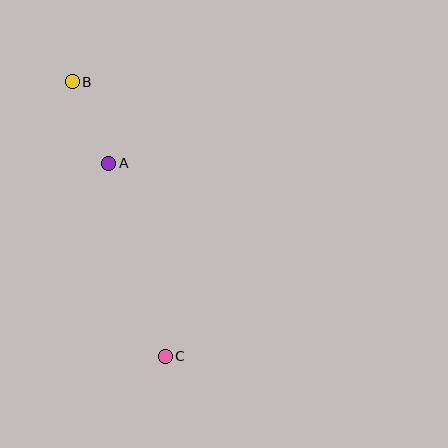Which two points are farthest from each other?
Points B and C are farthest from each other.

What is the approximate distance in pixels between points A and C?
The distance between A and C is approximately 201 pixels.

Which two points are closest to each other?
Points A and B are closest to each other.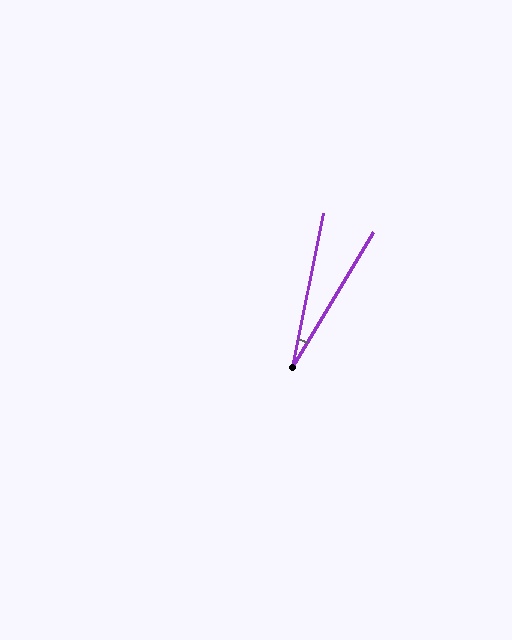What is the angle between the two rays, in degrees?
Approximately 20 degrees.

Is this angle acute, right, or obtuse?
It is acute.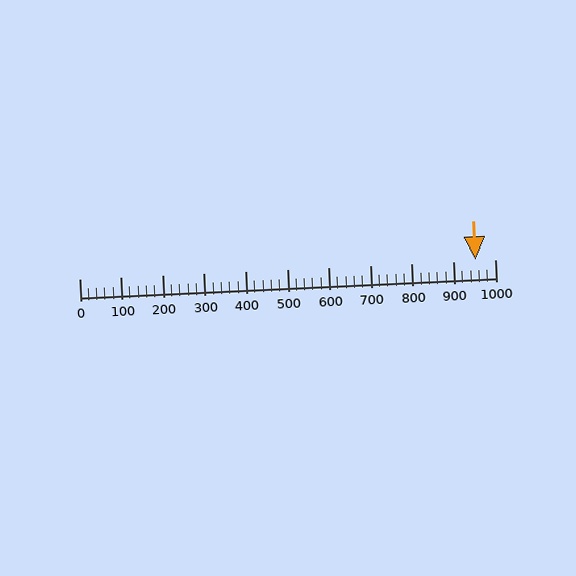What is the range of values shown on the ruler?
The ruler shows values from 0 to 1000.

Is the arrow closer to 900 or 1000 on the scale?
The arrow is closer to 1000.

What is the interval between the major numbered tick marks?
The major tick marks are spaced 100 units apart.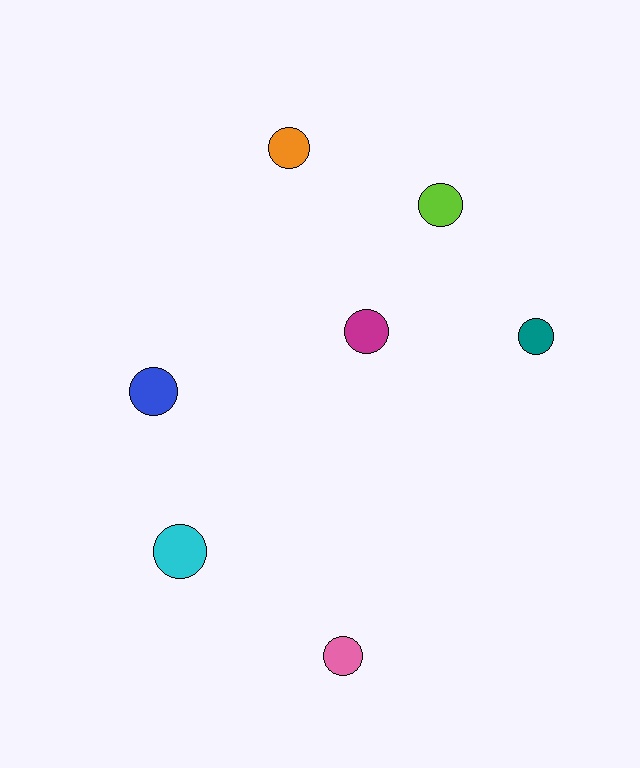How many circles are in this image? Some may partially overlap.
There are 7 circles.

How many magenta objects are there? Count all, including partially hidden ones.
There is 1 magenta object.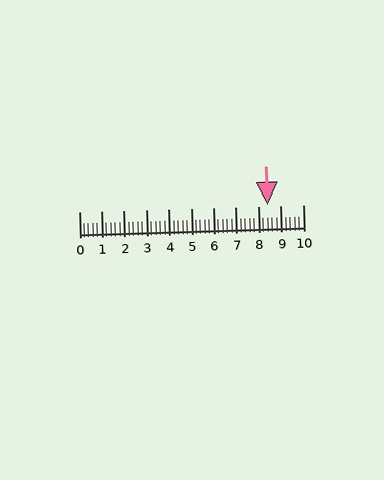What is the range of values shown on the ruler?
The ruler shows values from 0 to 10.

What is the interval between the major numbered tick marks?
The major tick marks are spaced 1 units apart.